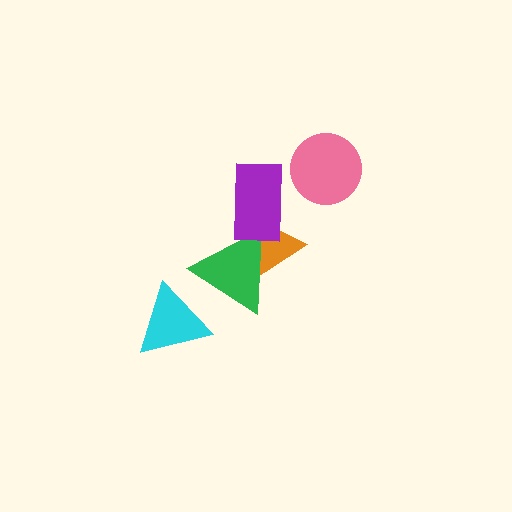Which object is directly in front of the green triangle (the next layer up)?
The cyan triangle is directly in front of the green triangle.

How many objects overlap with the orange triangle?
2 objects overlap with the orange triangle.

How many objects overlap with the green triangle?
3 objects overlap with the green triangle.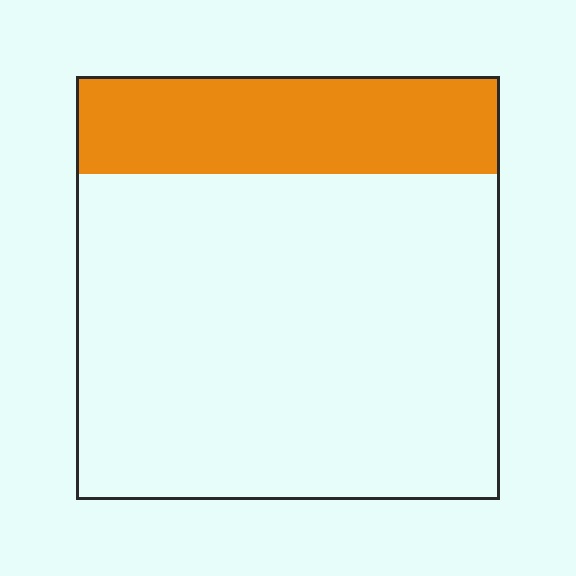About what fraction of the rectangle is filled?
About one quarter (1/4).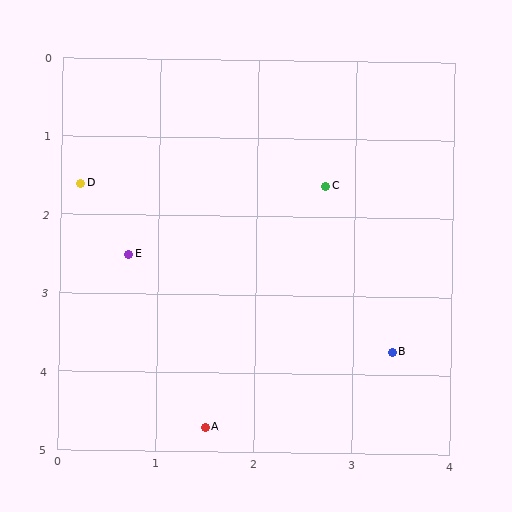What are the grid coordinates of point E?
Point E is at approximately (0.7, 2.5).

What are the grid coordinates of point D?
Point D is at approximately (0.2, 1.6).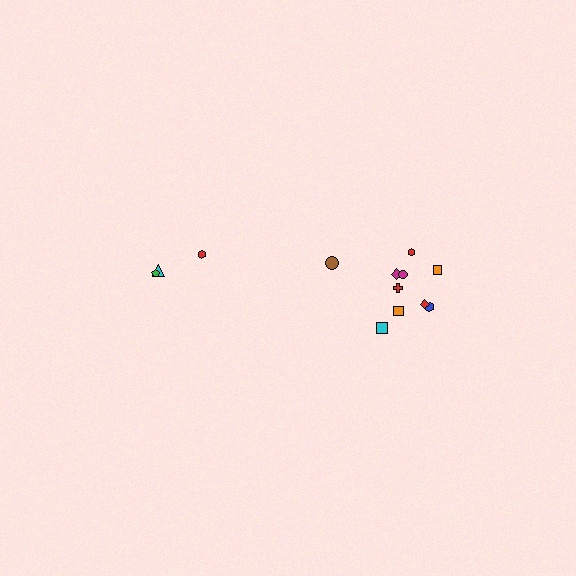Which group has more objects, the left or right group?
The right group.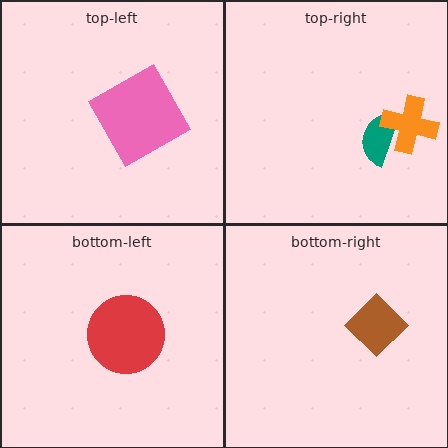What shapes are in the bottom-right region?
The brown diamond.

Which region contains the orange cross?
The top-right region.